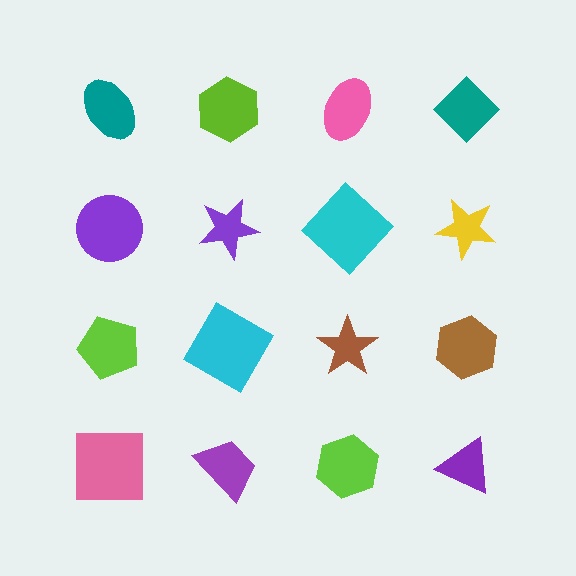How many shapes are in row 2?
4 shapes.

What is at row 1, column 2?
A lime hexagon.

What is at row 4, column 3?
A lime hexagon.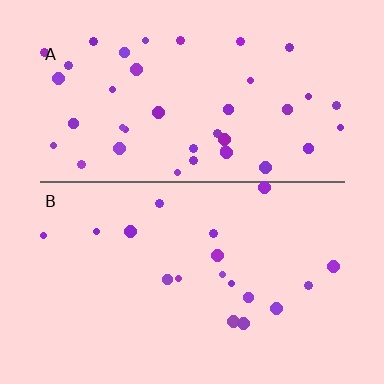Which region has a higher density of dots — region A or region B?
A (the top).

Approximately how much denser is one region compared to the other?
Approximately 2.1× — region A over region B.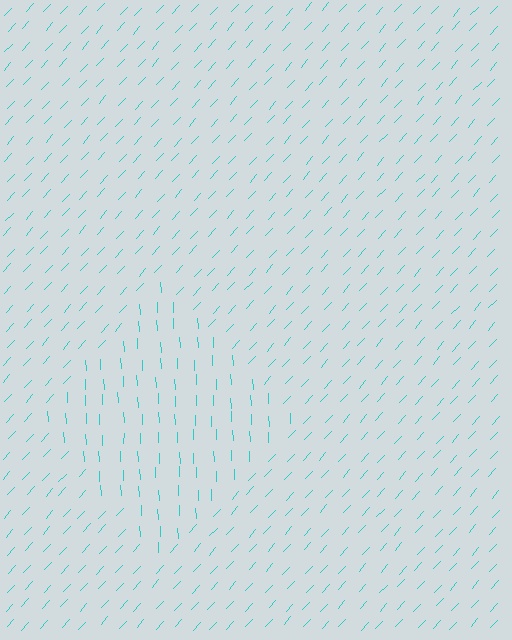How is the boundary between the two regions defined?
The boundary is defined purely by a change in line orientation (approximately 45 degrees difference). All lines are the same color and thickness.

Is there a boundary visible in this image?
Yes, there is a texture boundary formed by a change in line orientation.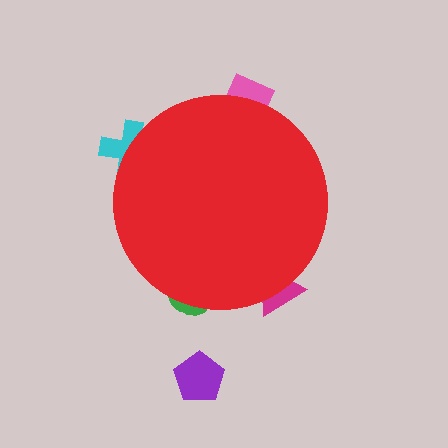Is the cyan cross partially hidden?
Yes, the cyan cross is partially hidden behind the red circle.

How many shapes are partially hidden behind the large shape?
4 shapes are partially hidden.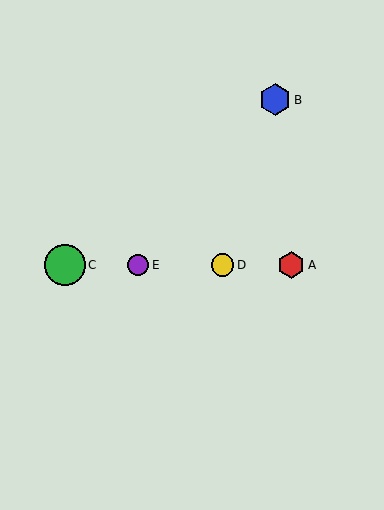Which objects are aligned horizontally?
Objects A, C, D, E are aligned horizontally.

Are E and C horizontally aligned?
Yes, both are at y≈265.